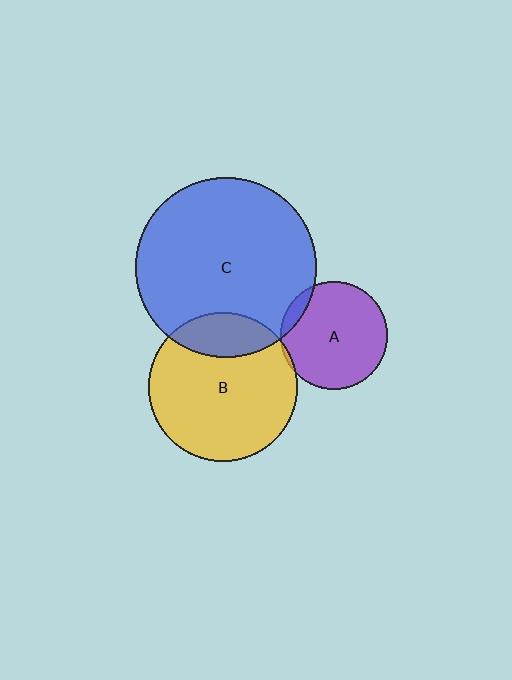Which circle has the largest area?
Circle C (blue).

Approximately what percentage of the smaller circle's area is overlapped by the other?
Approximately 5%.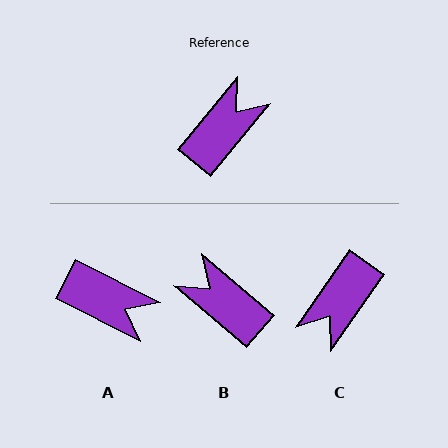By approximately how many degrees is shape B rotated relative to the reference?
Approximately 89 degrees counter-clockwise.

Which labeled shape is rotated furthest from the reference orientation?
C, about 176 degrees away.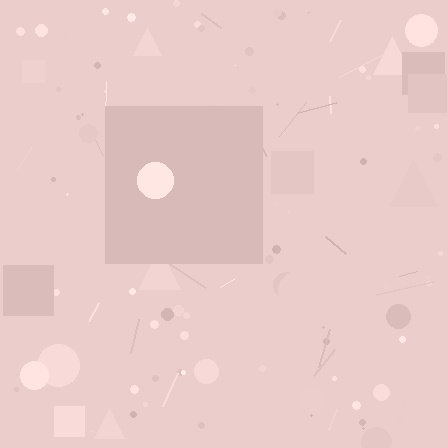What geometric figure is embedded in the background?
A square is embedded in the background.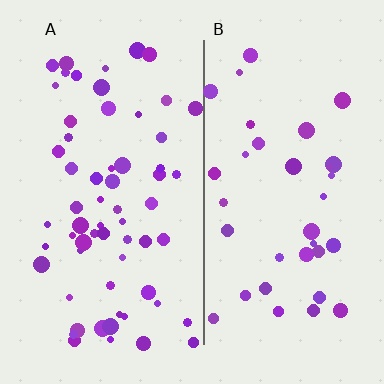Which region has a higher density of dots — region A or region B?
A (the left).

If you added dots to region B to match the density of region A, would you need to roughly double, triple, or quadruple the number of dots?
Approximately double.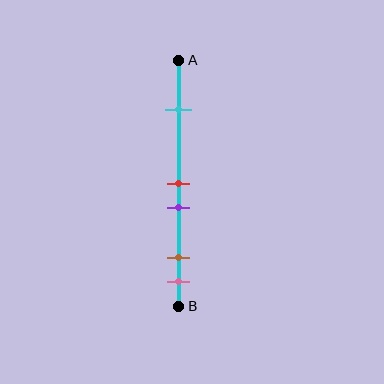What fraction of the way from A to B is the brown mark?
The brown mark is approximately 80% (0.8) of the way from A to B.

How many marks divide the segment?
There are 5 marks dividing the segment.